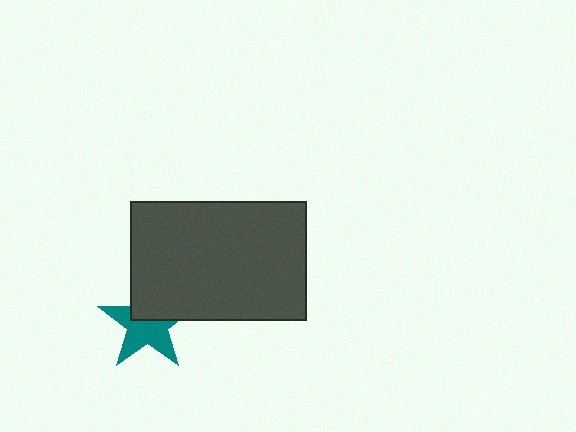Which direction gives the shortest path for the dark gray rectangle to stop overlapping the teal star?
Moving up gives the shortest separation.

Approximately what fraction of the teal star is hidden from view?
Roughly 41% of the teal star is hidden behind the dark gray rectangle.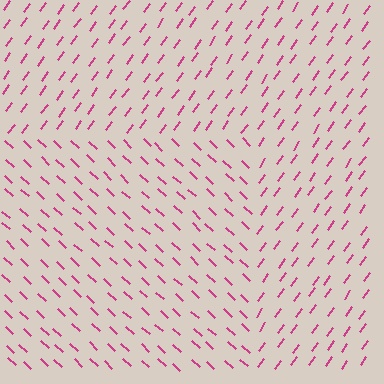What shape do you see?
I see a rectangle.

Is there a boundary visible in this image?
Yes, there is a texture boundary formed by a change in line orientation.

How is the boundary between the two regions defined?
The boundary is defined purely by a change in line orientation (approximately 83 degrees difference). All lines are the same color and thickness.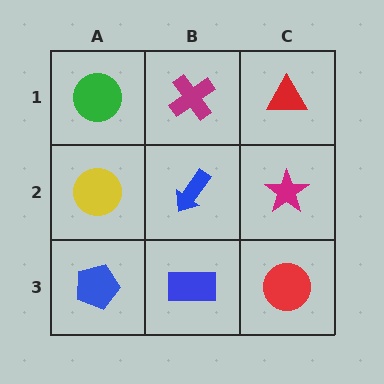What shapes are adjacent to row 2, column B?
A magenta cross (row 1, column B), a blue rectangle (row 3, column B), a yellow circle (row 2, column A), a magenta star (row 2, column C).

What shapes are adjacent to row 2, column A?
A green circle (row 1, column A), a blue pentagon (row 3, column A), a blue arrow (row 2, column B).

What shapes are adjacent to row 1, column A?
A yellow circle (row 2, column A), a magenta cross (row 1, column B).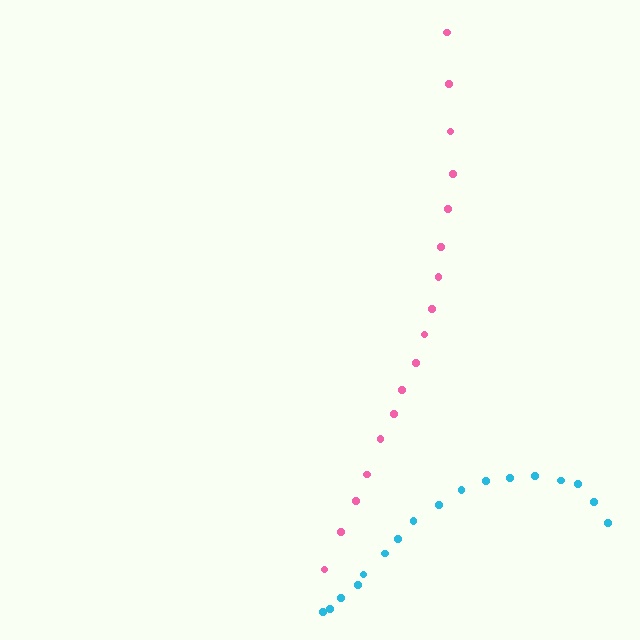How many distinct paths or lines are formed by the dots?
There are 2 distinct paths.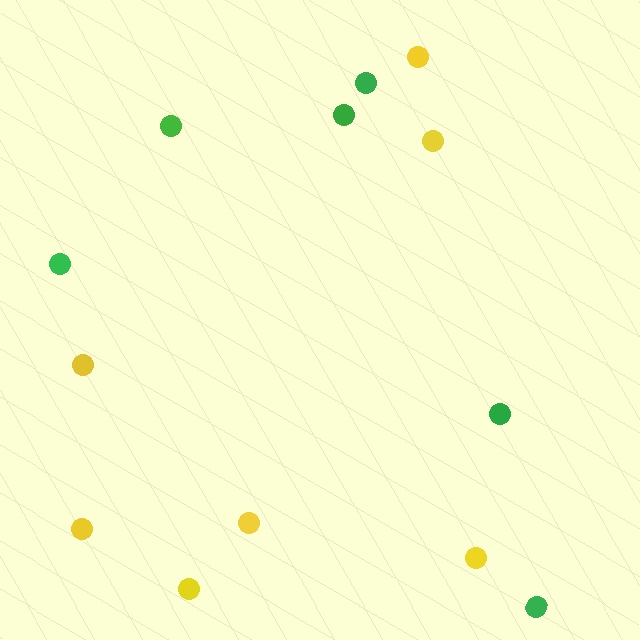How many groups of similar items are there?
There are 2 groups: one group of green circles (6) and one group of yellow circles (7).